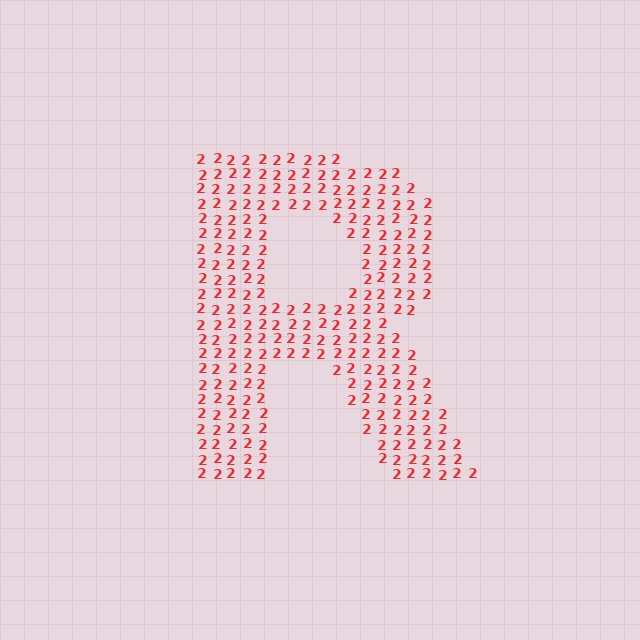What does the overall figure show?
The overall figure shows the letter R.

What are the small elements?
The small elements are digit 2's.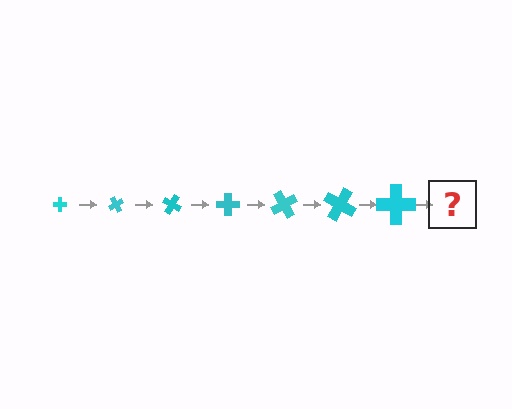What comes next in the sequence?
The next element should be a cross, larger than the previous one and rotated 420 degrees from the start.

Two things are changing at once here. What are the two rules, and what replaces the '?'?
The two rules are that the cross grows larger each step and it rotates 60 degrees each step. The '?' should be a cross, larger than the previous one and rotated 420 degrees from the start.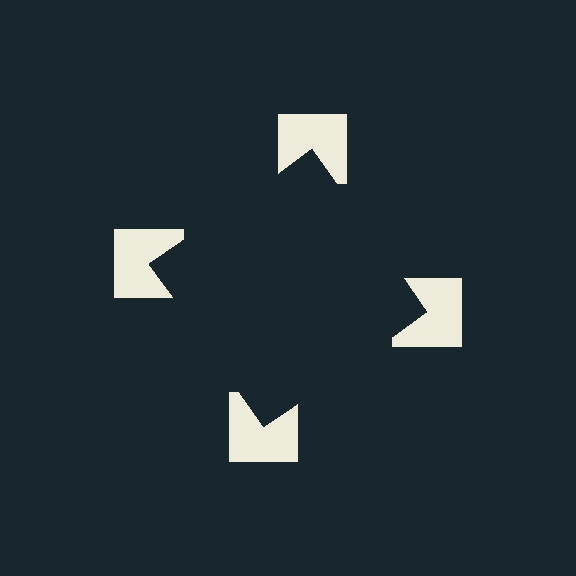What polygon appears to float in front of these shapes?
An illusory square — its edges are inferred from the aligned wedge cuts in the notched squares, not physically drawn.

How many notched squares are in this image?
There are 4 — one at each vertex of the illusory square.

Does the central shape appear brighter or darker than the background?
It typically appears slightly darker than the background, even though no actual brightness change is drawn.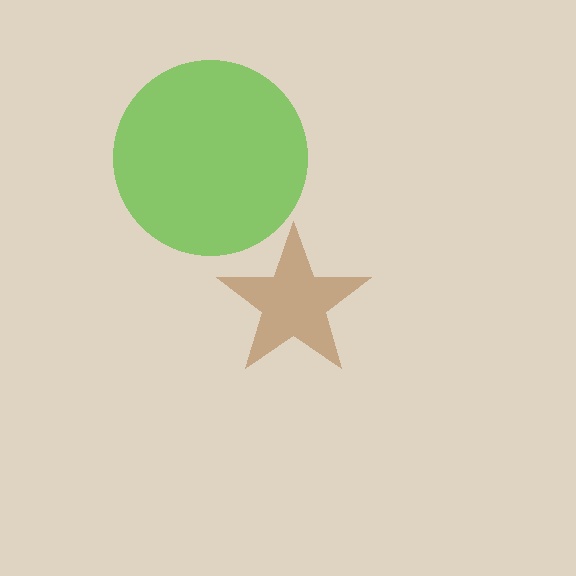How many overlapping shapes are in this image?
There are 2 overlapping shapes in the image.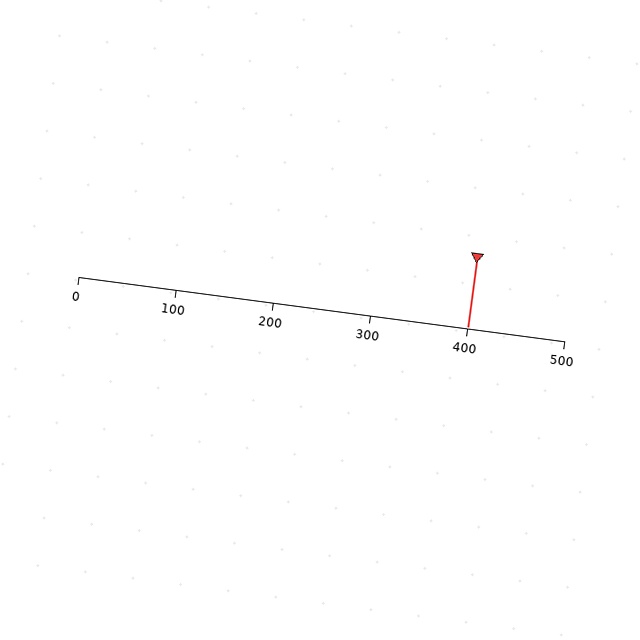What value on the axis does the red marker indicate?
The marker indicates approximately 400.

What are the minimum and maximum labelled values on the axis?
The axis runs from 0 to 500.